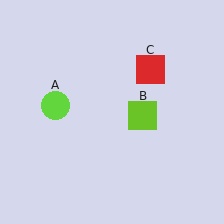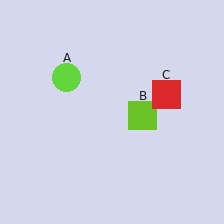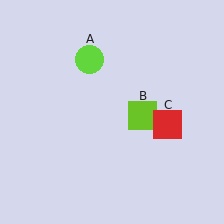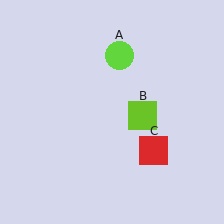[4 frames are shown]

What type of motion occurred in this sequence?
The lime circle (object A), red square (object C) rotated clockwise around the center of the scene.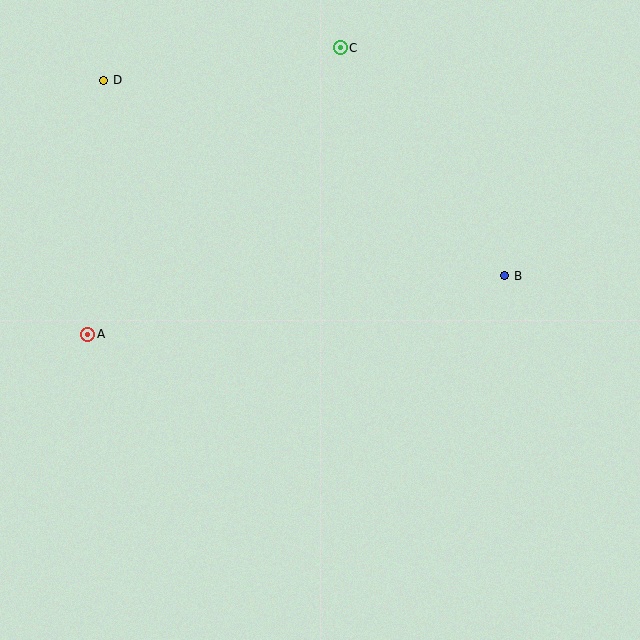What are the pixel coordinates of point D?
Point D is at (104, 80).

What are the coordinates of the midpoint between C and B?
The midpoint between C and B is at (422, 162).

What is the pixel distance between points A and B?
The distance between A and B is 421 pixels.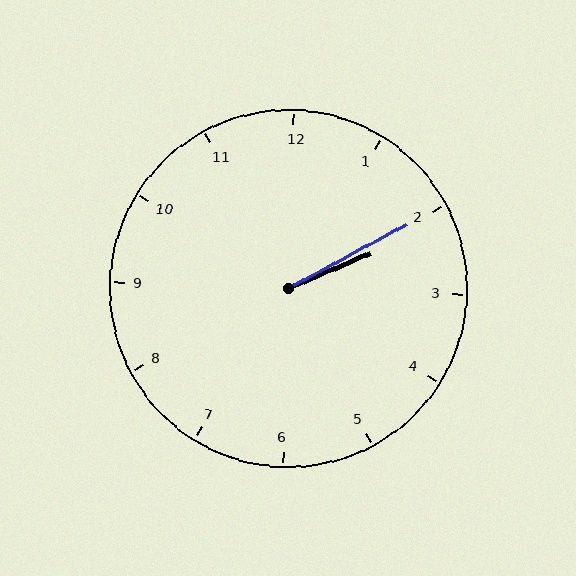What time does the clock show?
2:10.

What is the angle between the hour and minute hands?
Approximately 5 degrees.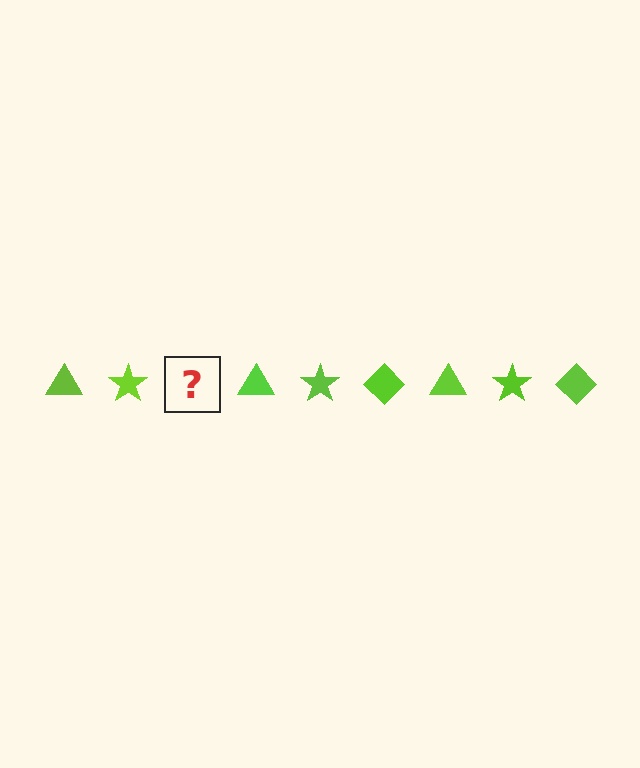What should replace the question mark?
The question mark should be replaced with a lime diamond.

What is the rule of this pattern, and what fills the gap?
The rule is that the pattern cycles through triangle, star, diamond shapes in lime. The gap should be filled with a lime diamond.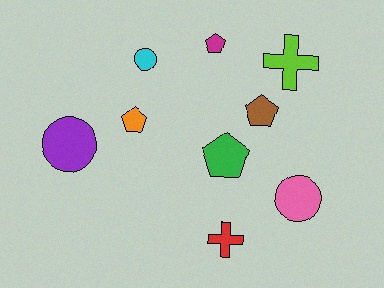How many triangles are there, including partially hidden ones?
There are no triangles.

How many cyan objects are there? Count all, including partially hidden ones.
There is 1 cyan object.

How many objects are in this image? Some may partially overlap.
There are 9 objects.